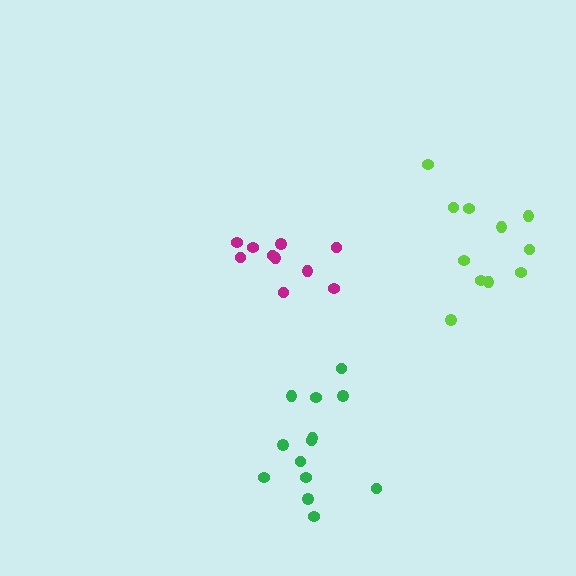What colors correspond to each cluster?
The clusters are colored: lime, magenta, green.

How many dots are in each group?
Group 1: 11 dots, Group 2: 10 dots, Group 3: 13 dots (34 total).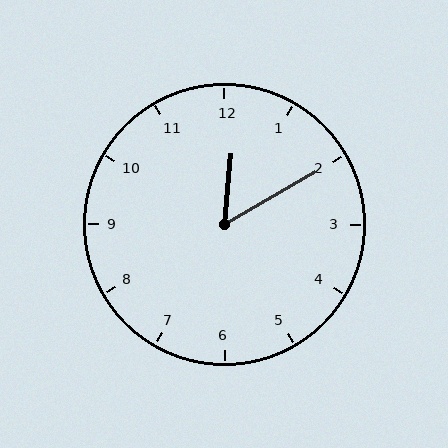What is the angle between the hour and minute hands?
Approximately 55 degrees.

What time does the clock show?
12:10.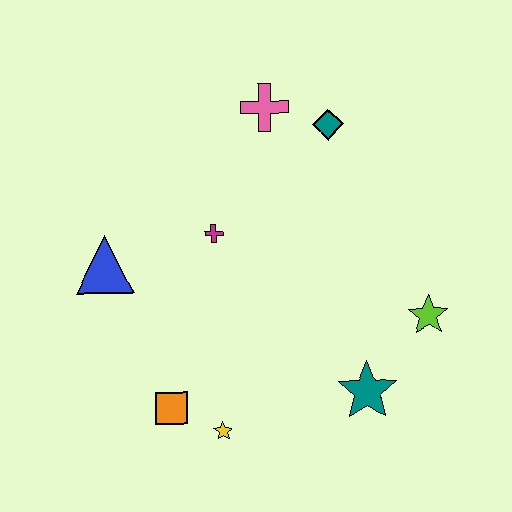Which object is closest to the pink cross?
The teal diamond is closest to the pink cross.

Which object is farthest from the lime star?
The blue triangle is farthest from the lime star.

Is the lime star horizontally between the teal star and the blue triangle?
No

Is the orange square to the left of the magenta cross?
Yes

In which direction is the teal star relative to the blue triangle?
The teal star is to the right of the blue triangle.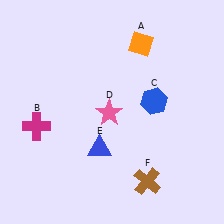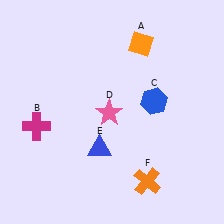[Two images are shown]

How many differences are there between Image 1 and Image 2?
There is 1 difference between the two images.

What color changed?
The cross (F) changed from brown in Image 1 to orange in Image 2.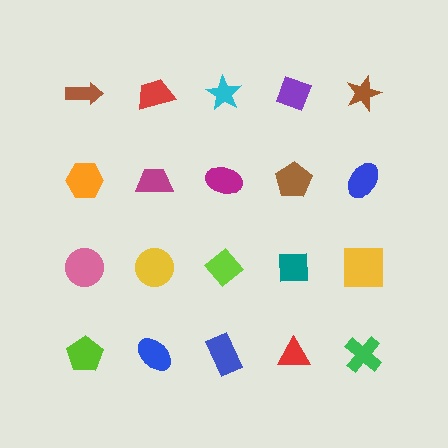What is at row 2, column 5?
A blue ellipse.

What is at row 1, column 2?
A red trapezoid.